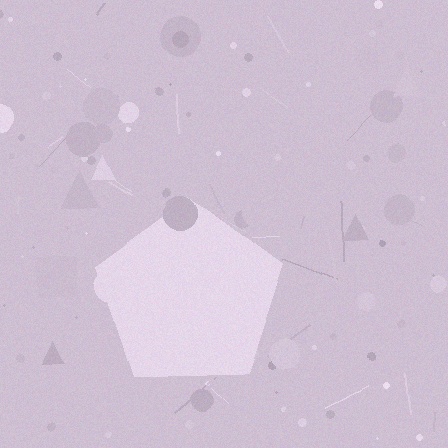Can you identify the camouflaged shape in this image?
The camouflaged shape is a pentagon.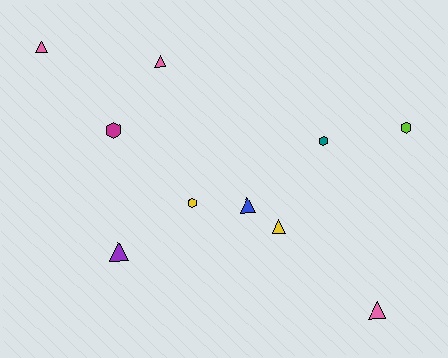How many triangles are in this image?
There are 6 triangles.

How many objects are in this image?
There are 10 objects.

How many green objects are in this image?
There are no green objects.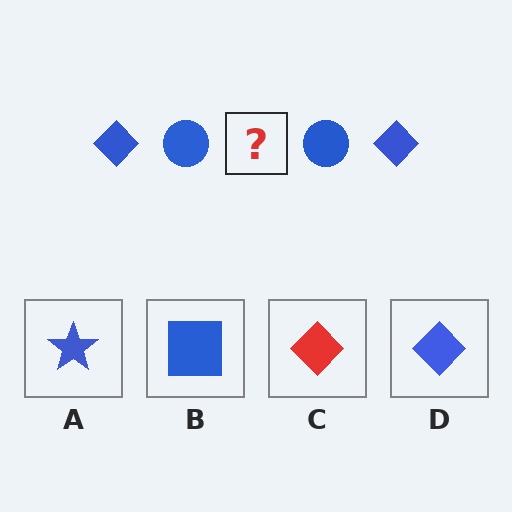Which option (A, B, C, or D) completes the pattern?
D.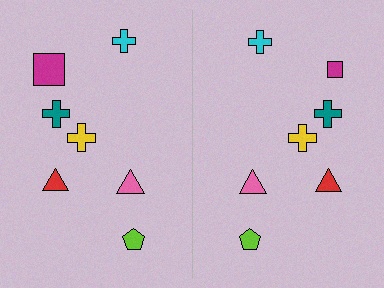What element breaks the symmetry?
The magenta square on the right side has a different size than its mirror counterpart.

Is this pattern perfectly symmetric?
No, the pattern is not perfectly symmetric. The magenta square on the right side has a different size than its mirror counterpart.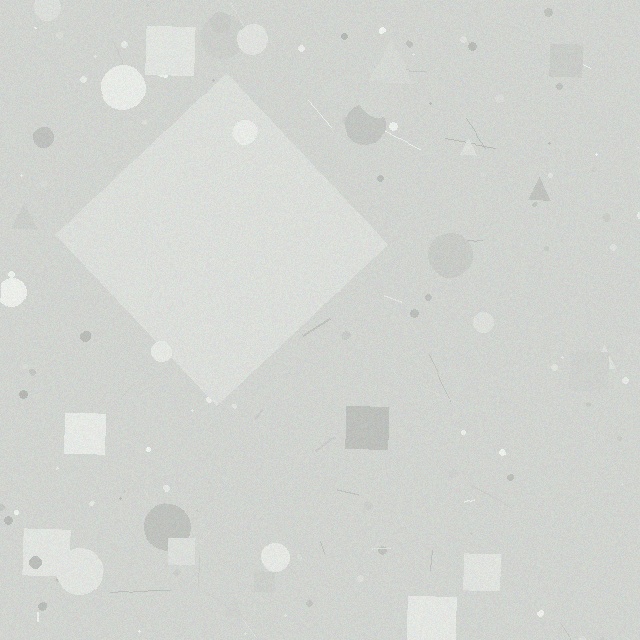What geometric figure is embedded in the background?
A diamond is embedded in the background.